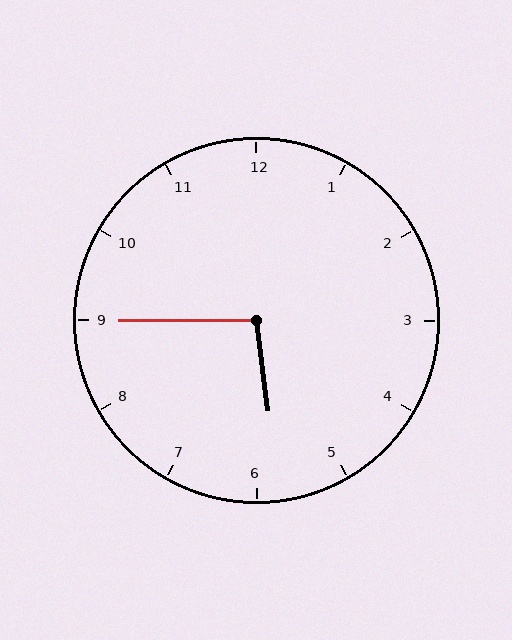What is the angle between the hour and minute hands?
Approximately 98 degrees.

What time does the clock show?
5:45.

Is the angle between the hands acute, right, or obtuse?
It is obtuse.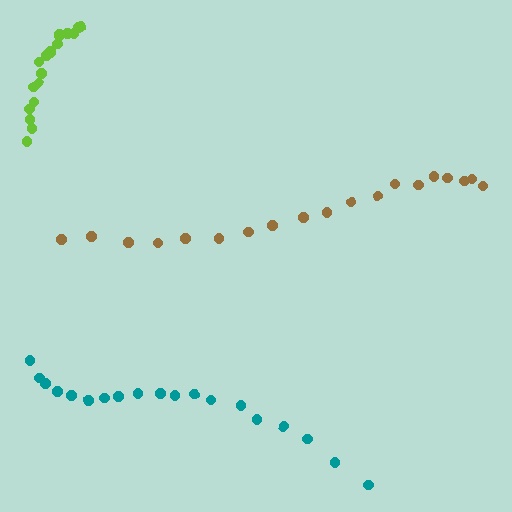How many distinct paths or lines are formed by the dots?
There are 3 distinct paths.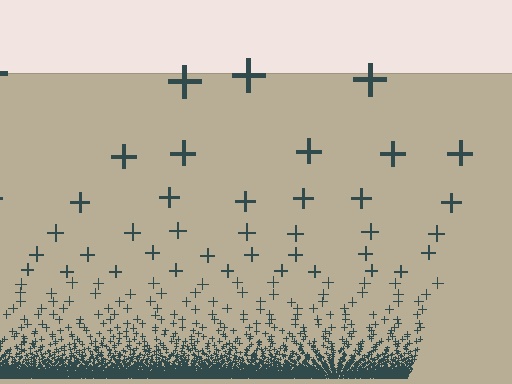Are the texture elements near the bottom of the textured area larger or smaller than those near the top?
Smaller. The gradient is inverted — elements near the bottom are smaller and denser.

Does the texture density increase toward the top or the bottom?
Density increases toward the bottom.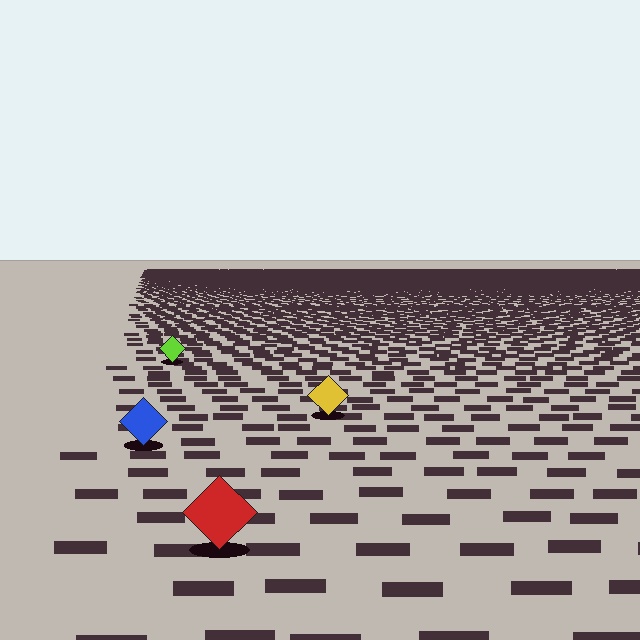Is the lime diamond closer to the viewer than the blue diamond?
No. The blue diamond is closer — you can tell from the texture gradient: the ground texture is coarser near it.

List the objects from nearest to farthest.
From nearest to farthest: the red diamond, the blue diamond, the yellow diamond, the lime diamond.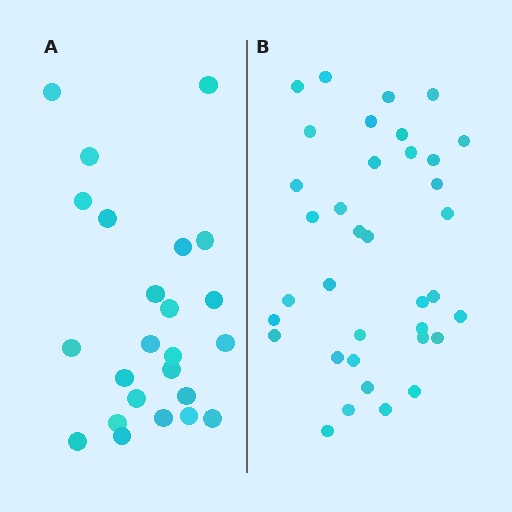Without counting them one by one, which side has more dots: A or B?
Region B (the right region) has more dots.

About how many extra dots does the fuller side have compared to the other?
Region B has roughly 12 or so more dots than region A.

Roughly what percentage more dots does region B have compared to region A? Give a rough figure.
About 50% more.